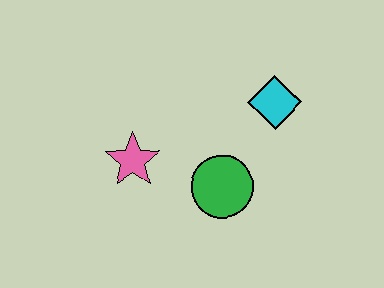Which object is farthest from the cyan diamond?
The pink star is farthest from the cyan diamond.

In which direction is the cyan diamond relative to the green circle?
The cyan diamond is above the green circle.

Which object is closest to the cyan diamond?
The green circle is closest to the cyan diamond.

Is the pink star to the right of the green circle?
No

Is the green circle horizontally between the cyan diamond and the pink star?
Yes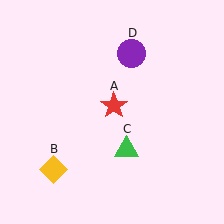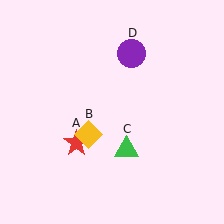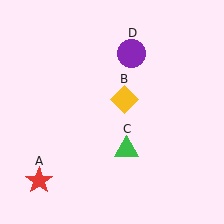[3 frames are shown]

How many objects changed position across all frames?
2 objects changed position: red star (object A), yellow diamond (object B).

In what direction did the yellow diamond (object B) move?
The yellow diamond (object B) moved up and to the right.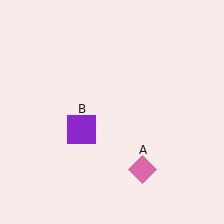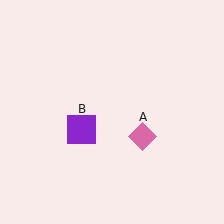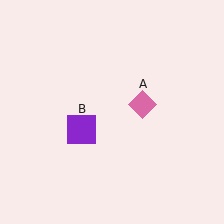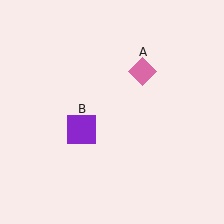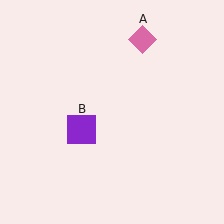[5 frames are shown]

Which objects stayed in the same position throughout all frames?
Purple square (object B) remained stationary.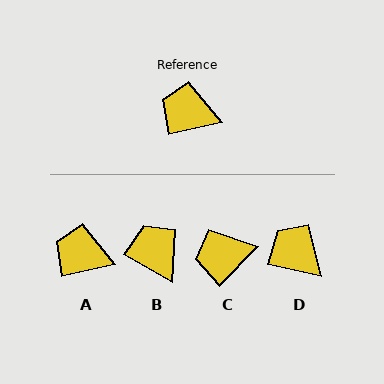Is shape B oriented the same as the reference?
No, it is off by about 43 degrees.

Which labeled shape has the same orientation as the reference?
A.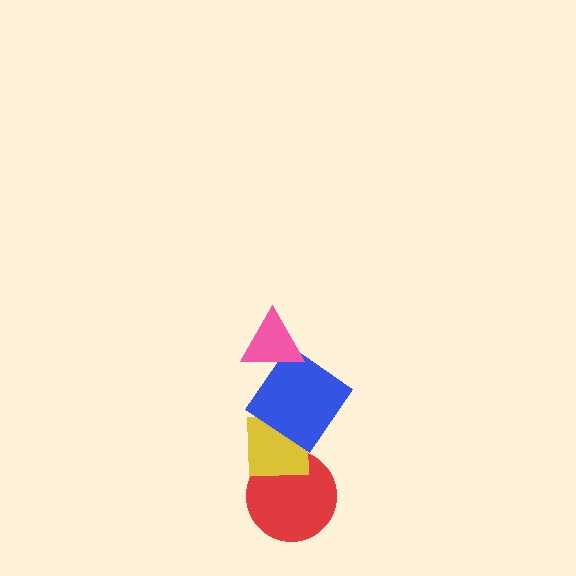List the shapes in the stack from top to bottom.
From top to bottom: the pink triangle, the blue diamond, the yellow square, the red circle.